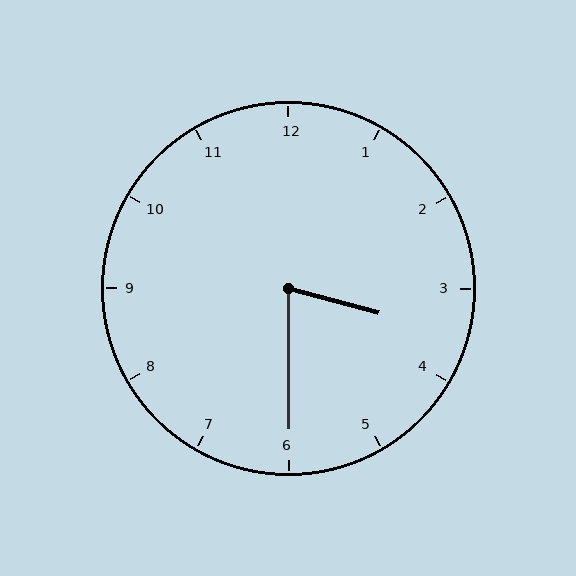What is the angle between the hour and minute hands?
Approximately 75 degrees.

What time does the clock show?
3:30.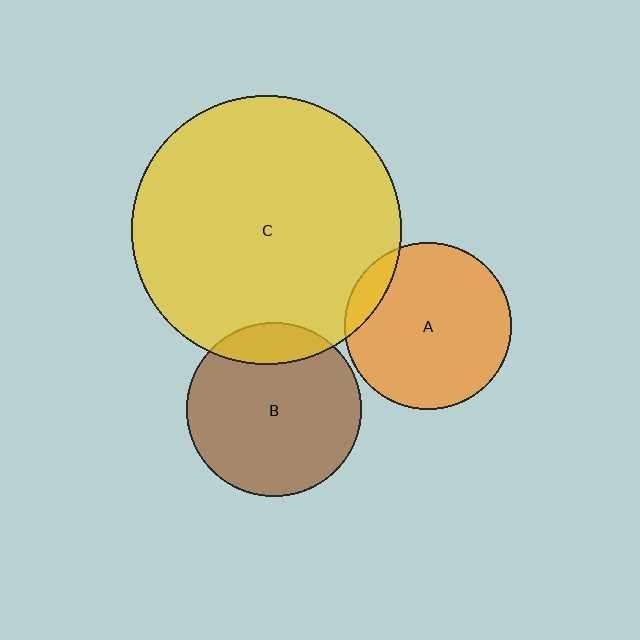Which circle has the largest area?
Circle C (yellow).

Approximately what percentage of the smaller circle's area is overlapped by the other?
Approximately 10%.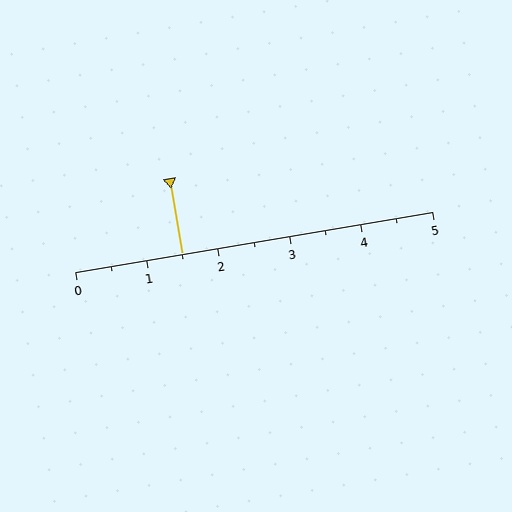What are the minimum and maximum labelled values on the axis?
The axis runs from 0 to 5.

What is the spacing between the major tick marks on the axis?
The major ticks are spaced 1 apart.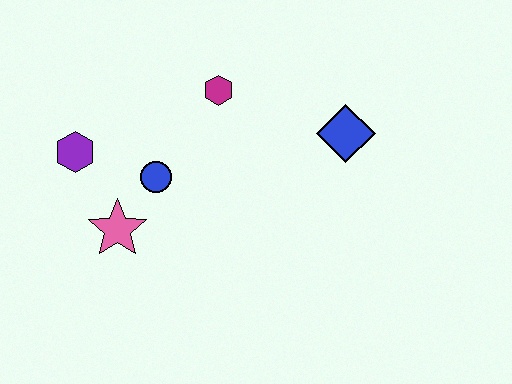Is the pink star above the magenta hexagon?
No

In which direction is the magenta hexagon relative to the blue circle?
The magenta hexagon is above the blue circle.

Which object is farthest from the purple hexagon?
The blue diamond is farthest from the purple hexagon.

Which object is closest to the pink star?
The blue circle is closest to the pink star.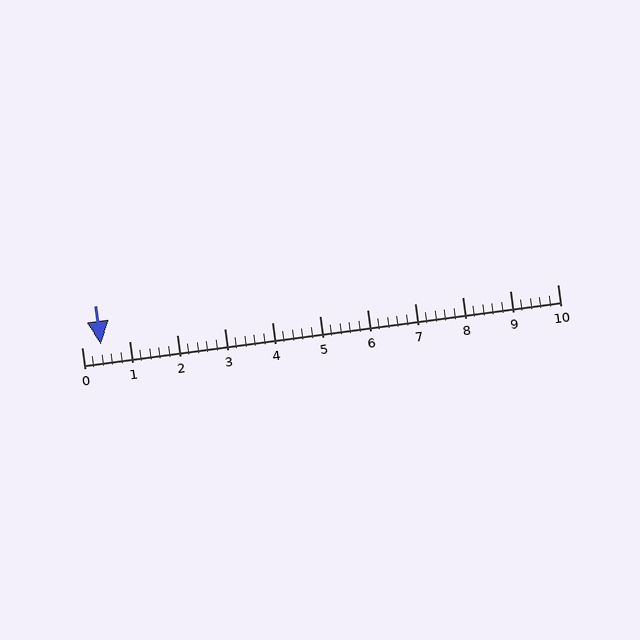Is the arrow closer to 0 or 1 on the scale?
The arrow is closer to 0.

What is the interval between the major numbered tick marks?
The major tick marks are spaced 1 units apart.